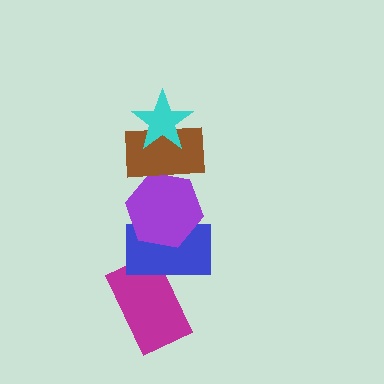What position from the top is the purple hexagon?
The purple hexagon is 3rd from the top.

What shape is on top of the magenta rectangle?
The blue rectangle is on top of the magenta rectangle.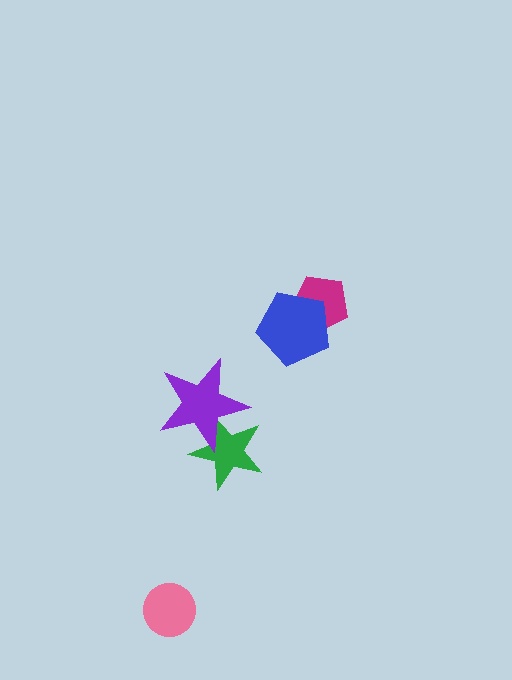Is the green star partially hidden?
Yes, it is partially covered by another shape.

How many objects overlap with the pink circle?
0 objects overlap with the pink circle.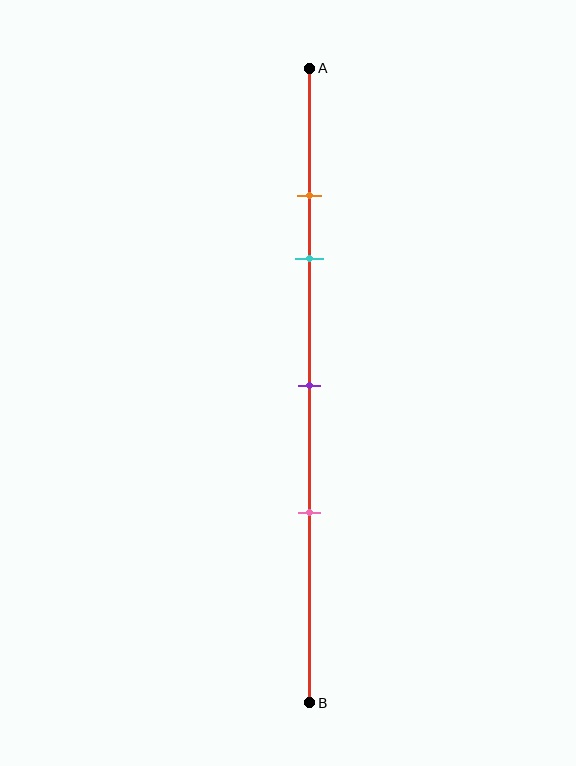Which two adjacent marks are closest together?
The orange and cyan marks are the closest adjacent pair.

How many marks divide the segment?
There are 4 marks dividing the segment.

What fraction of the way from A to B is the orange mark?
The orange mark is approximately 20% (0.2) of the way from A to B.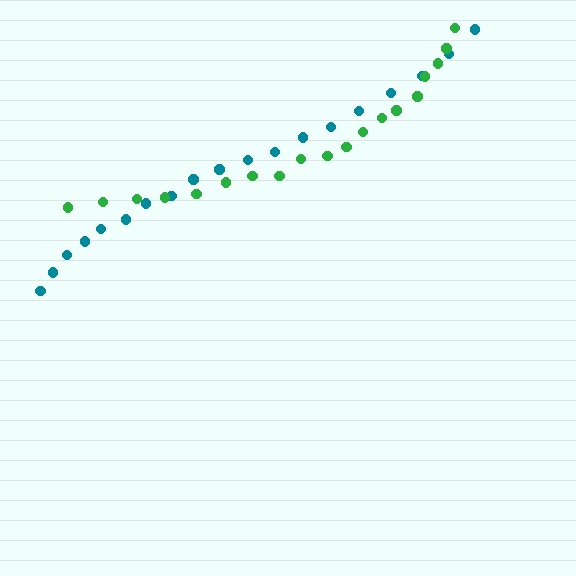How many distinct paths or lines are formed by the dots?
There are 2 distinct paths.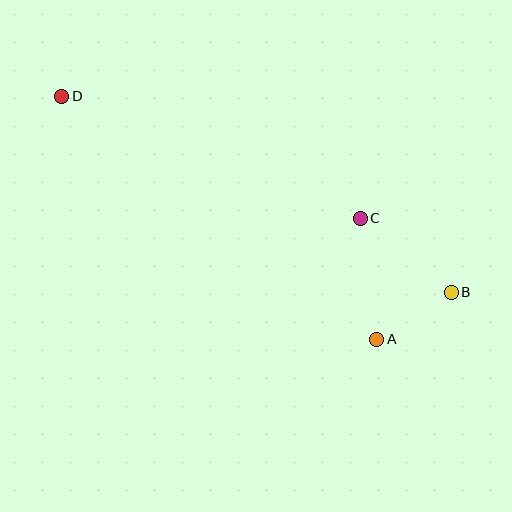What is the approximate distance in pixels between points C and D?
The distance between C and D is approximately 323 pixels.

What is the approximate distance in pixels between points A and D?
The distance between A and D is approximately 398 pixels.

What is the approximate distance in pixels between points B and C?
The distance between B and C is approximately 117 pixels.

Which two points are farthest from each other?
Points B and D are farthest from each other.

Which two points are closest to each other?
Points A and B are closest to each other.